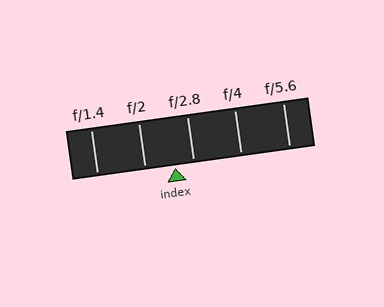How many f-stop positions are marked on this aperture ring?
There are 5 f-stop positions marked.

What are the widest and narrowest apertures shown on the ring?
The widest aperture shown is f/1.4 and the narrowest is f/5.6.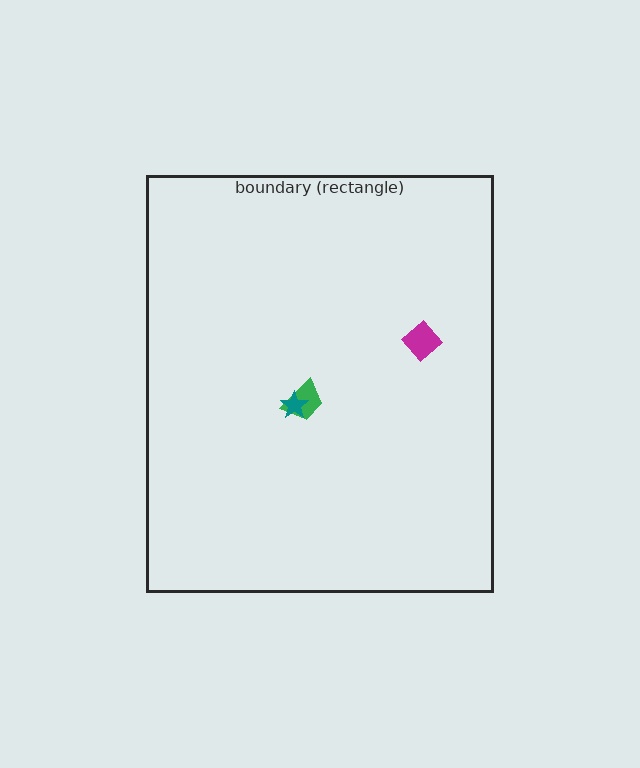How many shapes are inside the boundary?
3 inside, 0 outside.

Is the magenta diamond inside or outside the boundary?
Inside.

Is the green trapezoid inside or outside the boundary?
Inside.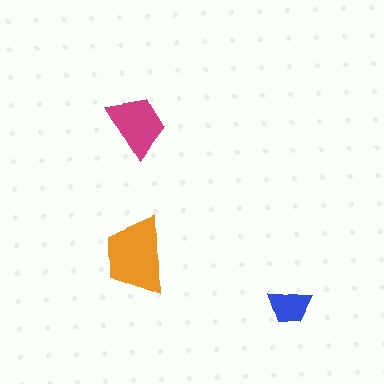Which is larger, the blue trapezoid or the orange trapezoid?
The orange one.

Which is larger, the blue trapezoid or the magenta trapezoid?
The magenta one.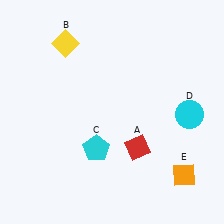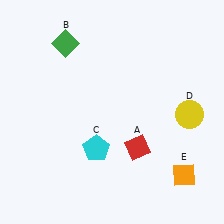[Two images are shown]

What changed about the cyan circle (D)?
In Image 1, D is cyan. In Image 2, it changed to yellow.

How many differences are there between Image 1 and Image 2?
There are 2 differences between the two images.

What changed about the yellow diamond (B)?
In Image 1, B is yellow. In Image 2, it changed to green.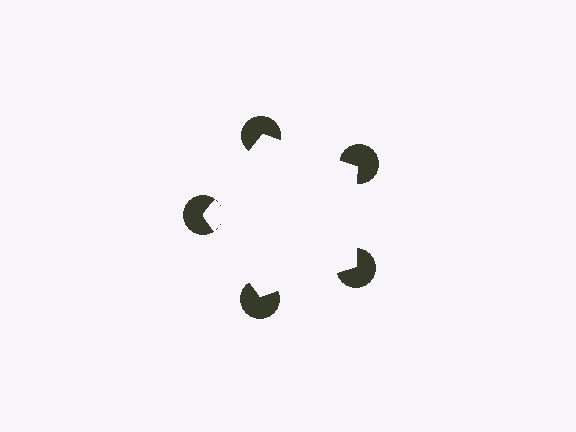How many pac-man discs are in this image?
There are 5 — one at each vertex of the illusory pentagon.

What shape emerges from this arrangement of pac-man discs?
An illusory pentagon — its edges are inferred from the aligned wedge cuts in the pac-man discs, not physically drawn.